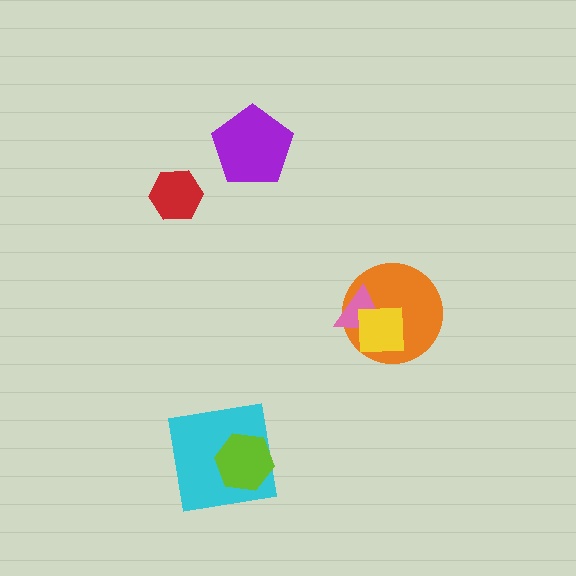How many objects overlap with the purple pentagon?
0 objects overlap with the purple pentagon.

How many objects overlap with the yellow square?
2 objects overlap with the yellow square.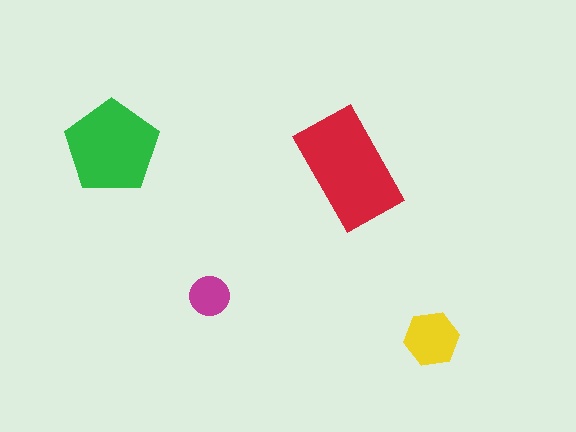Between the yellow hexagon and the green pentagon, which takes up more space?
The green pentagon.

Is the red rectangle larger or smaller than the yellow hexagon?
Larger.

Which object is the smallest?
The magenta circle.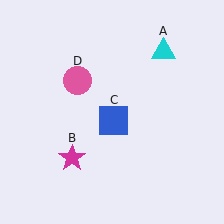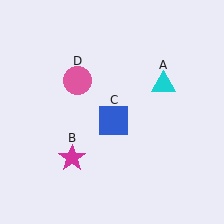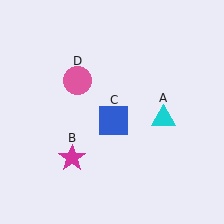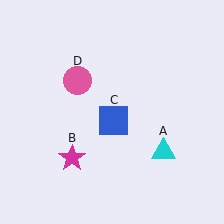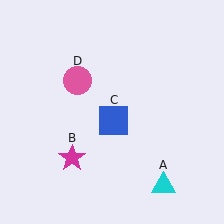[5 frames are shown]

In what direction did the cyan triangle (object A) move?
The cyan triangle (object A) moved down.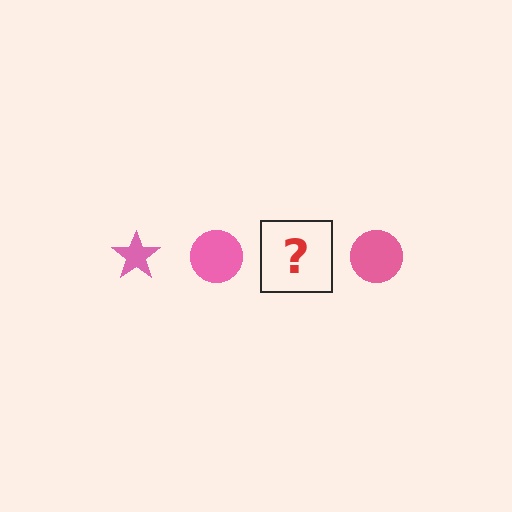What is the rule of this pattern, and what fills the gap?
The rule is that the pattern cycles through star, circle shapes in pink. The gap should be filled with a pink star.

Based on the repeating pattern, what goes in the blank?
The blank should be a pink star.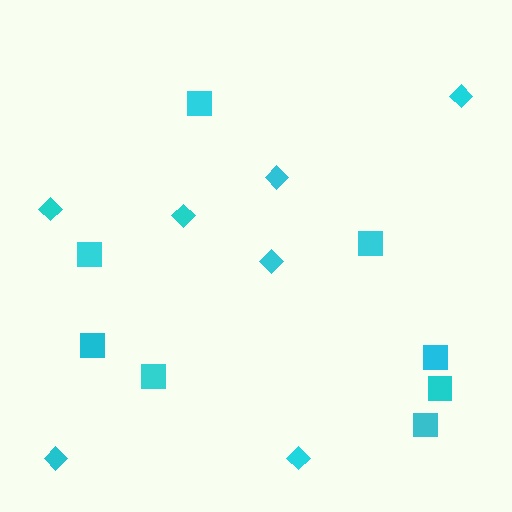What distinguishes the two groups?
There are 2 groups: one group of diamonds (7) and one group of squares (8).